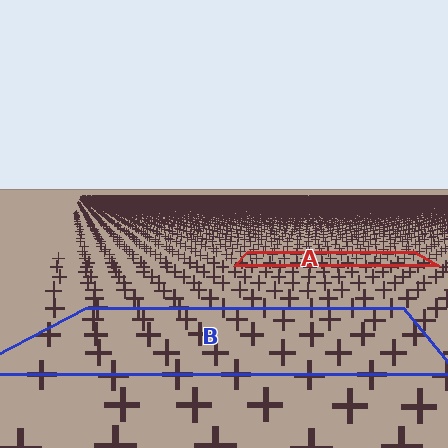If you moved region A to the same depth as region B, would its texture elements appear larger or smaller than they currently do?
They would appear larger. At a closer depth, the same texture elements are projected at a bigger on-screen size.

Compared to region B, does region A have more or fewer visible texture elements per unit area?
Region A has more texture elements per unit area — they are packed more densely because it is farther away.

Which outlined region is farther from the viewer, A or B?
Region A is farther from the viewer — the texture elements inside it appear smaller and more densely packed.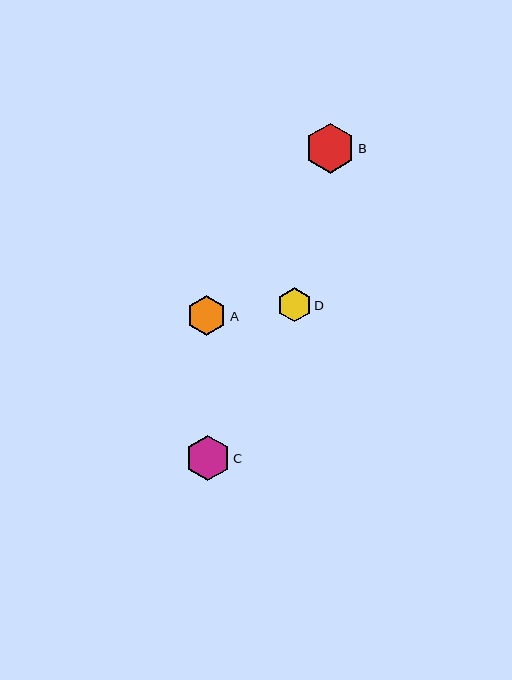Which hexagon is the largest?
Hexagon B is the largest with a size of approximately 50 pixels.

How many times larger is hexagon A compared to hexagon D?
Hexagon A is approximately 1.2 times the size of hexagon D.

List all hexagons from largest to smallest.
From largest to smallest: B, C, A, D.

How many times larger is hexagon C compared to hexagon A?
Hexagon C is approximately 1.1 times the size of hexagon A.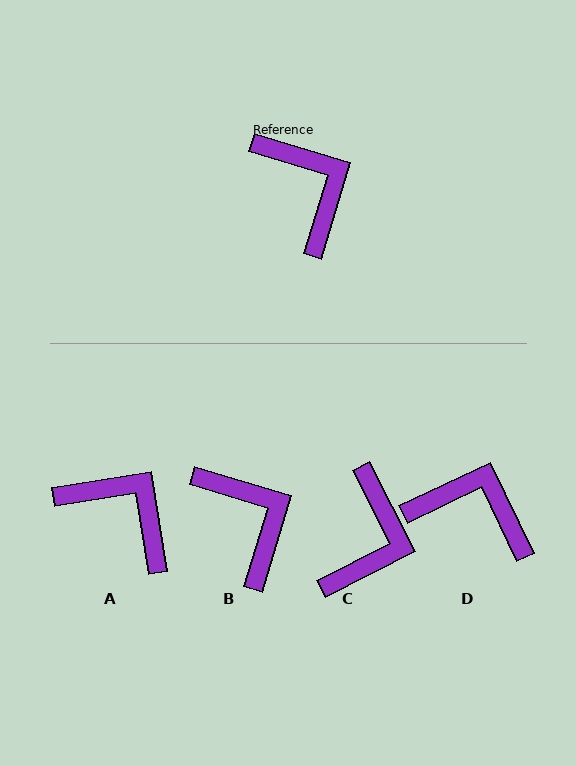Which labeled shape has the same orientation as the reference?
B.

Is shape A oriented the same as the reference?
No, it is off by about 25 degrees.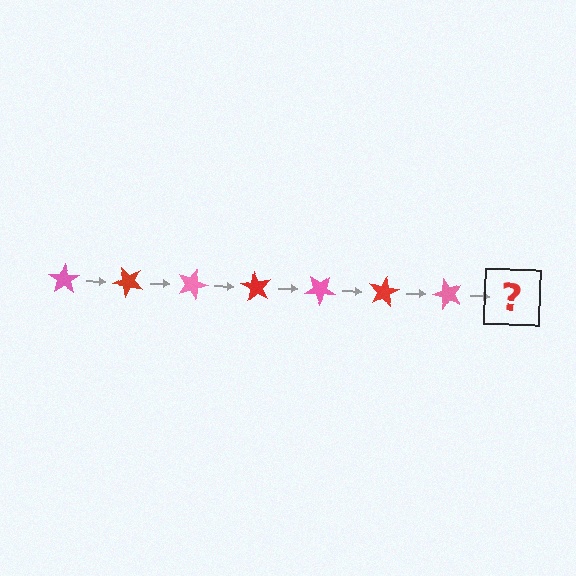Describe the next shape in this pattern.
It should be a red star, rotated 315 degrees from the start.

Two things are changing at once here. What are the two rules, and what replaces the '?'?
The two rules are that it rotates 45 degrees each step and the color cycles through pink and red. The '?' should be a red star, rotated 315 degrees from the start.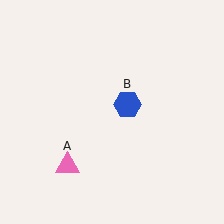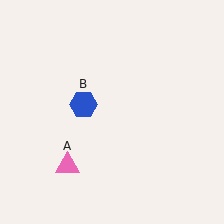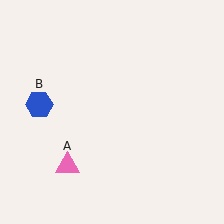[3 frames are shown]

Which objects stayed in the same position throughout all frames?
Pink triangle (object A) remained stationary.